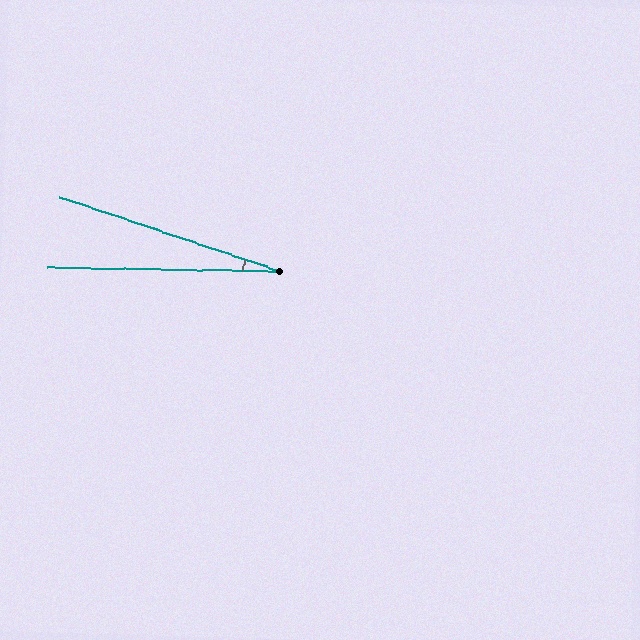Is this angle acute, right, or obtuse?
It is acute.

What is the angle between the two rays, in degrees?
Approximately 18 degrees.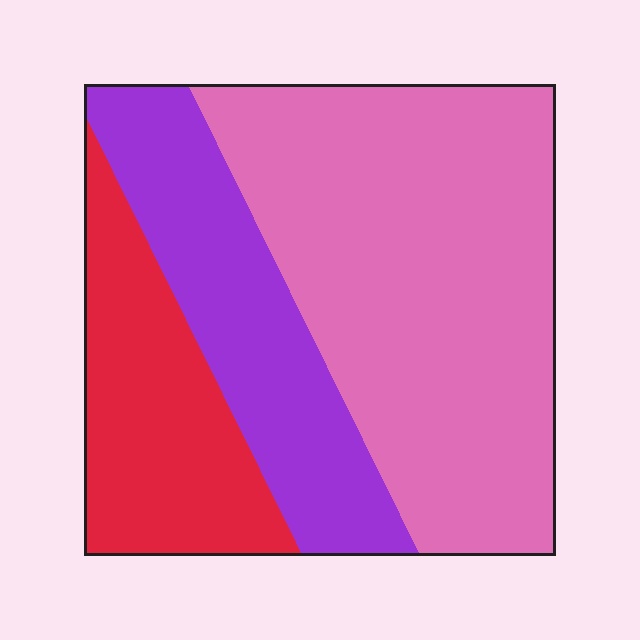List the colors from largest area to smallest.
From largest to smallest: pink, purple, red.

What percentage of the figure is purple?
Purple takes up about one quarter (1/4) of the figure.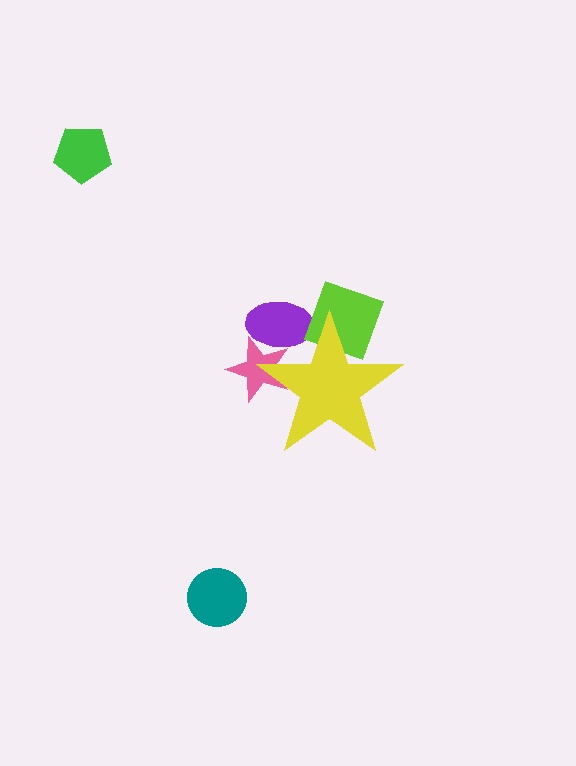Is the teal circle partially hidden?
No, the teal circle is fully visible.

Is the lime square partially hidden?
Yes, the lime square is partially hidden behind the yellow star.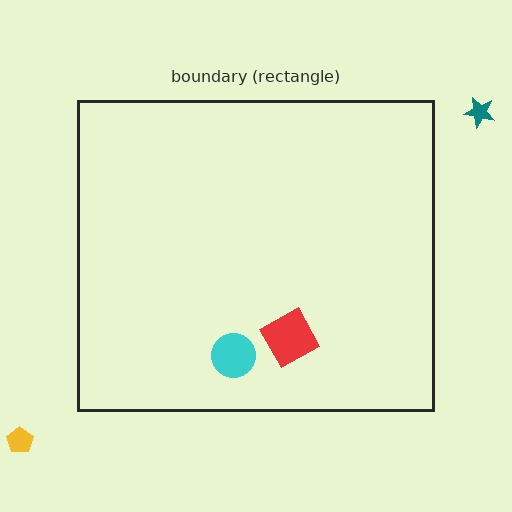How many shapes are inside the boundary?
2 inside, 2 outside.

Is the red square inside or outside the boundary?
Inside.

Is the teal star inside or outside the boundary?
Outside.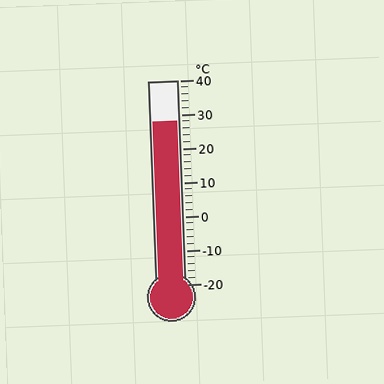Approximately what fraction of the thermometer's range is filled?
The thermometer is filled to approximately 80% of its range.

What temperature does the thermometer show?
The thermometer shows approximately 28°C.